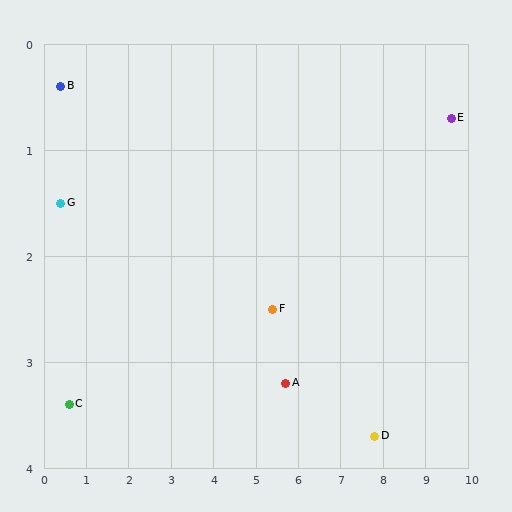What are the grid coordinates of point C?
Point C is at approximately (0.6, 3.4).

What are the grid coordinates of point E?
Point E is at approximately (9.6, 0.7).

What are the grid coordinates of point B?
Point B is at approximately (0.4, 0.4).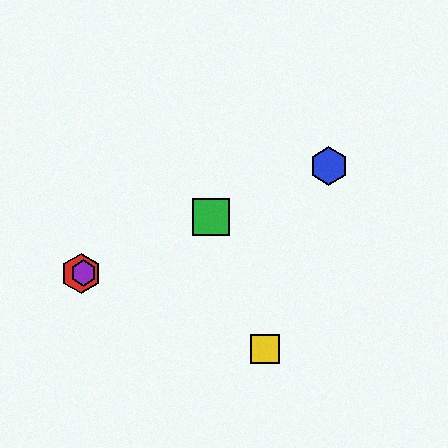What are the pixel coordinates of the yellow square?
The yellow square is at (265, 349).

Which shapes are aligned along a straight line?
The red hexagon, the blue hexagon, the green square, the purple hexagon are aligned along a straight line.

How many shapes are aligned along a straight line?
4 shapes (the red hexagon, the blue hexagon, the green square, the purple hexagon) are aligned along a straight line.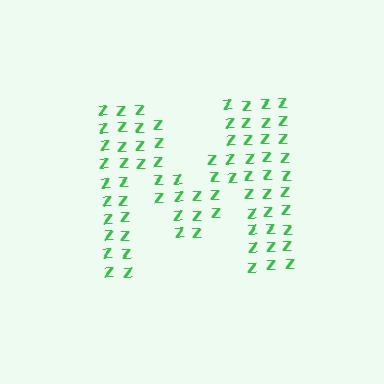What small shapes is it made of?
It is made of small letter Z's.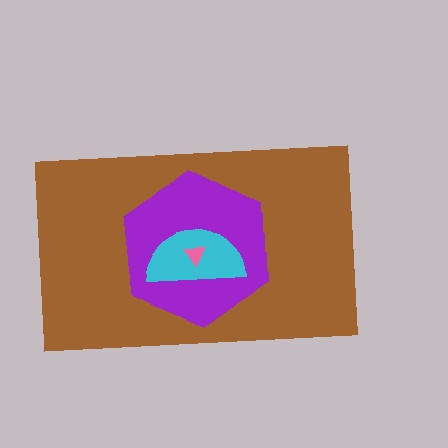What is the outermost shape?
The brown rectangle.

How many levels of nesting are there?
4.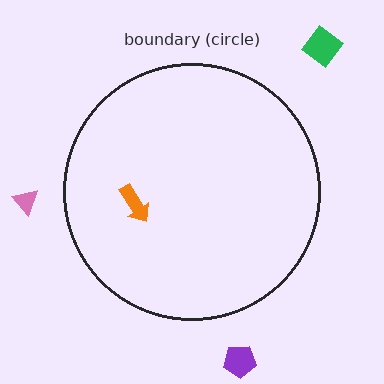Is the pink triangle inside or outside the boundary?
Outside.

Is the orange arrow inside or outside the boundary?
Inside.